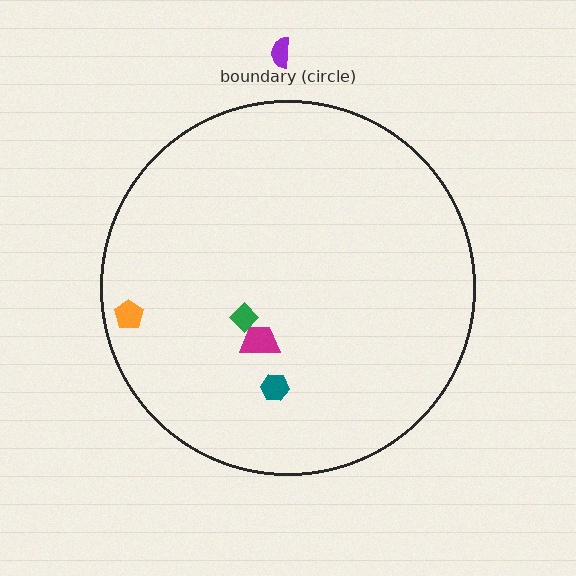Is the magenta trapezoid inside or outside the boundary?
Inside.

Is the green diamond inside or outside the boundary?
Inside.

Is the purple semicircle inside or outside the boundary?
Outside.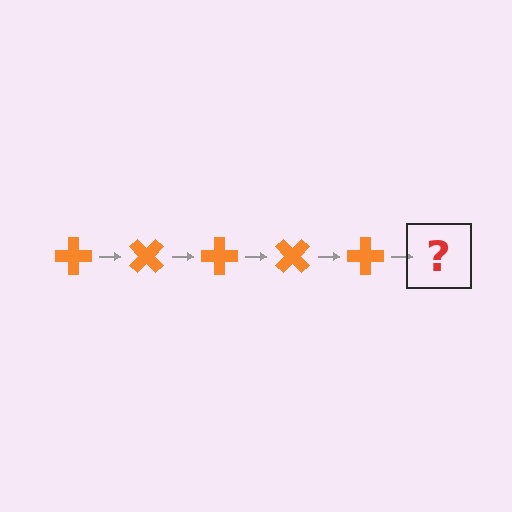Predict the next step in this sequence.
The next step is an orange cross rotated 225 degrees.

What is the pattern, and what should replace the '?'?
The pattern is that the cross rotates 45 degrees each step. The '?' should be an orange cross rotated 225 degrees.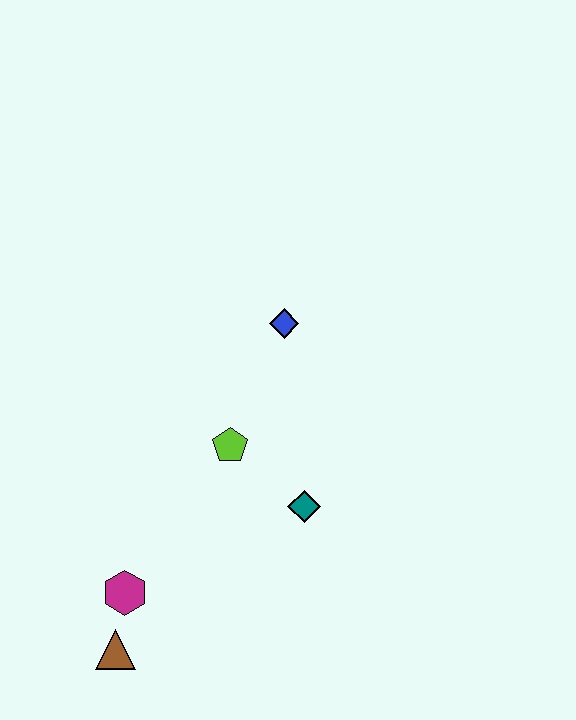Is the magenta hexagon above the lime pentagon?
No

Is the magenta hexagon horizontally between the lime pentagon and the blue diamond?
No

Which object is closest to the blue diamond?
The lime pentagon is closest to the blue diamond.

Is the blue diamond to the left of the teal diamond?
Yes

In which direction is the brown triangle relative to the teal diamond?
The brown triangle is to the left of the teal diamond.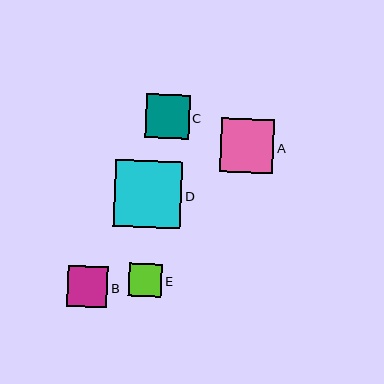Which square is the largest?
Square D is the largest with a size of approximately 67 pixels.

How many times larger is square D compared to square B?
Square D is approximately 1.6 times the size of square B.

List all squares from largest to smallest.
From largest to smallest: D, A, C, B, E.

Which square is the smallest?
Square E is the smallest with a size of approximately 33 pixels.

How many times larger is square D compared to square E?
Square D is approximately 2.0 times the size of square E.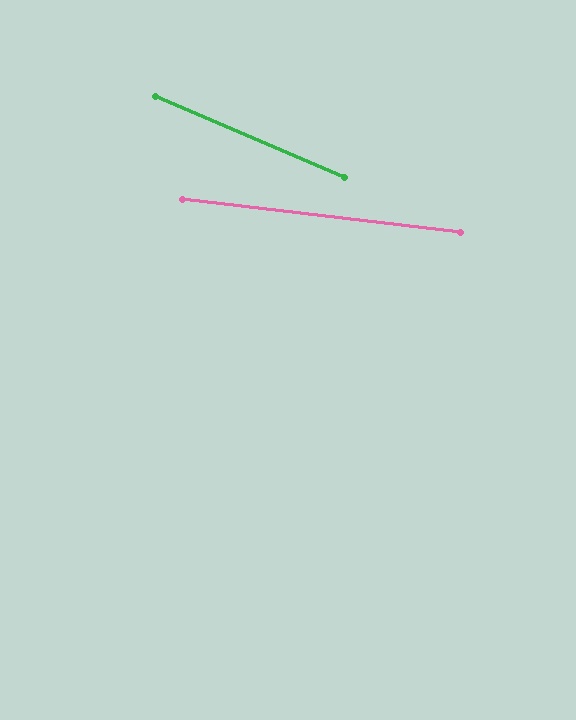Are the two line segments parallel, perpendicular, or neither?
Neither parallel nor perpendicular — they differ by about 17°.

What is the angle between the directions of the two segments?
Approximately 17 degrees.